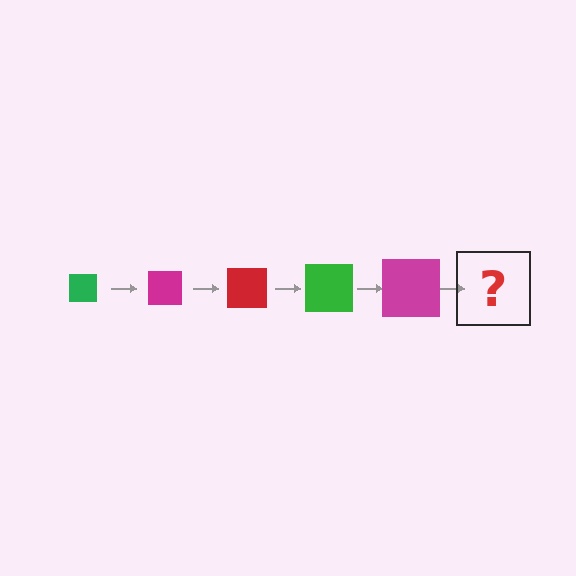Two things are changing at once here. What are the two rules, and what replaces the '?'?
The two rules are that the square grows larger each step and the color cycles through green, magenta, and red. The '?' should be a red square, larger than the previous one.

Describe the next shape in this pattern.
It should be a red square, larger than the previous one.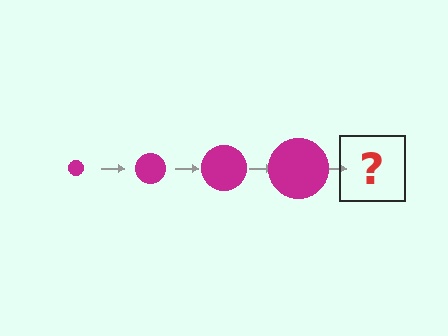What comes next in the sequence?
The next element should be a magenta circle, larger than the previous one.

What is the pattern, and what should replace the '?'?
The pattern is that the circle gets progressively larger each step. The '?' should be a magenta circle, larger than the previous one.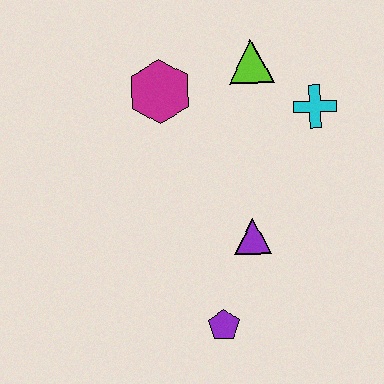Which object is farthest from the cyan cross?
The purple pentagon is farthest from the cyan cross.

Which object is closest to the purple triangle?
The purple pentagon is closest to the purple triangle.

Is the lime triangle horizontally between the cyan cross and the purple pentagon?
Yes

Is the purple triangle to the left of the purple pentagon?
No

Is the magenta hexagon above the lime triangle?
No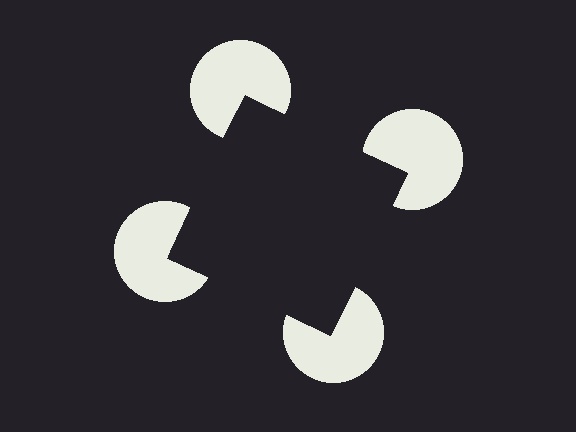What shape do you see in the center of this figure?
An illusory square — its edges are inferred from the aligned wedge cuts in the pac-man discs, not physically drawn.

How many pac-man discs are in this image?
There are 4 — one at each vertex of the illusory square.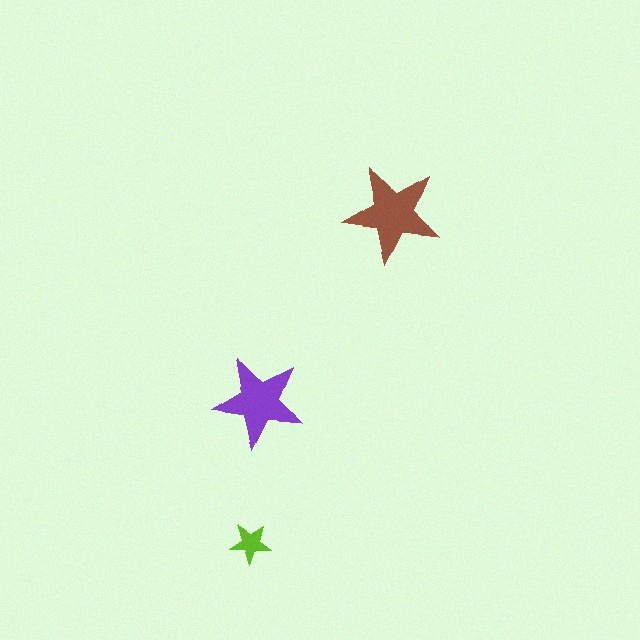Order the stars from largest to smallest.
the brown one, the purple one, the lime one.